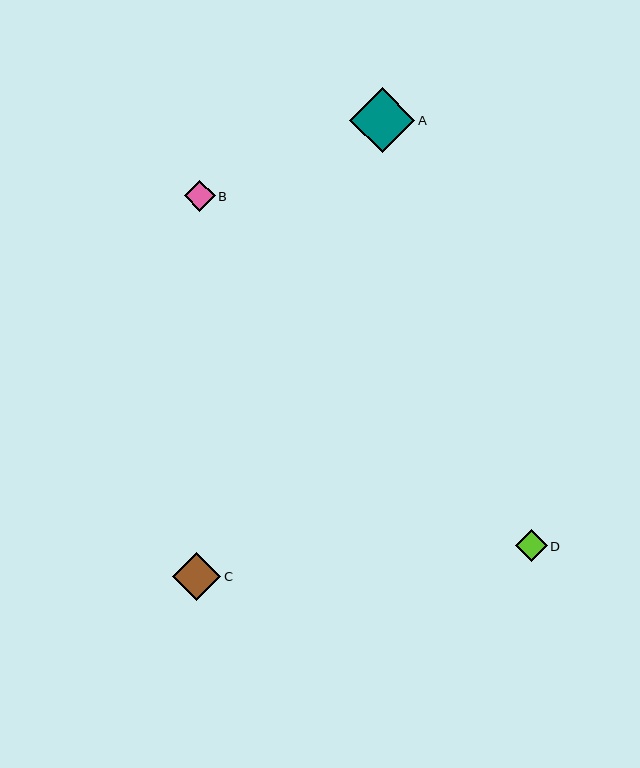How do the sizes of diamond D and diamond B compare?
Diamond D and diamond B are approximately the same size.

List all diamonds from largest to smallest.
From largest to smallest: A, C, D, B.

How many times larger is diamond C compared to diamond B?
Diamond C is approximately 1.6 times the size of diamond B.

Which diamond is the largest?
Diamond A is the largest with a size of approximately 65 pixels.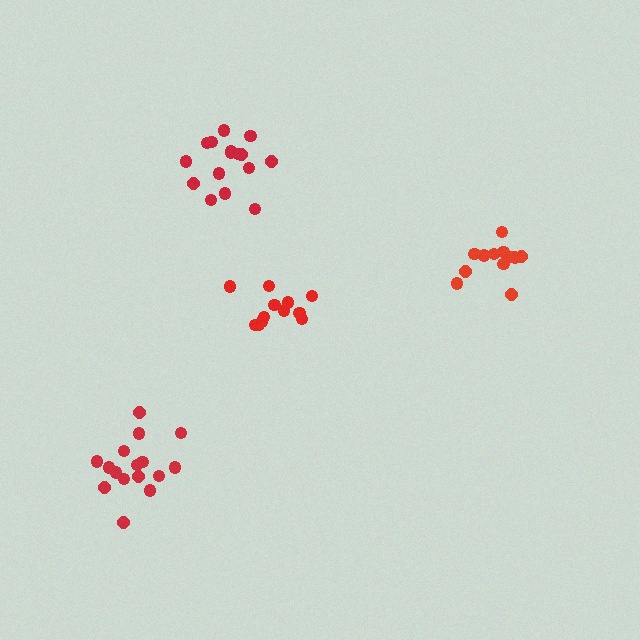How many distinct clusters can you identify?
There are 4 distinct clusters.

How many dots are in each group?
Group 1: 16 dots, Group 2: 12 dots, Group 3: 16 dots, Group 4: 12 dots (56 total).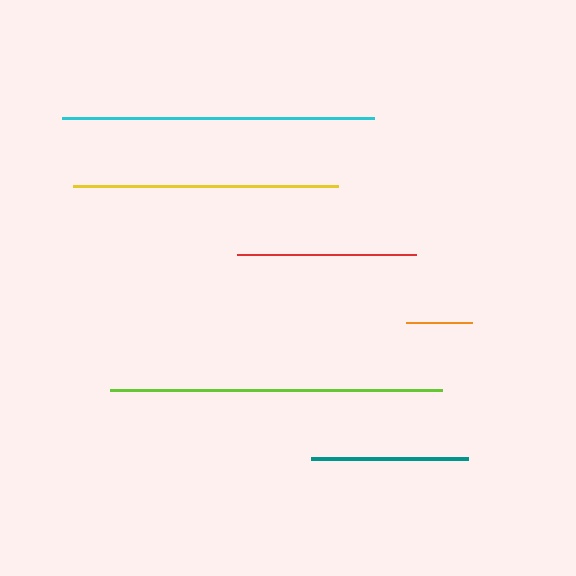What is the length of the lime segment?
The lime segment is approximately 332 pixels long.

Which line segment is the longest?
The lime line is the longest at approximately 332 pixels.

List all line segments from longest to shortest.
From longest to shortest: lime, cyan, yellow, red, teal, orange.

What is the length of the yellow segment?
The yellow segment is approximately 265 pixels long.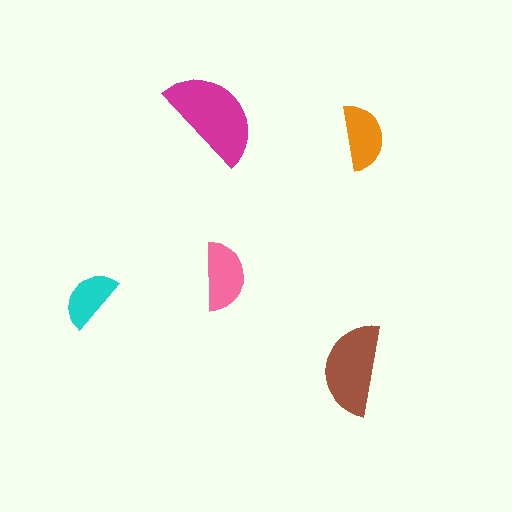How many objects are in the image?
There are 5 objects in the image.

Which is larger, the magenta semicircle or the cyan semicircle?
The magenta one.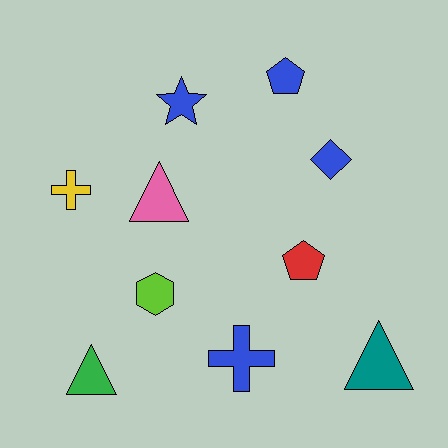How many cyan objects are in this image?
There are no cyan objects.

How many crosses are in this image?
There are 2 crosses.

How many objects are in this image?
There are 10 objects.